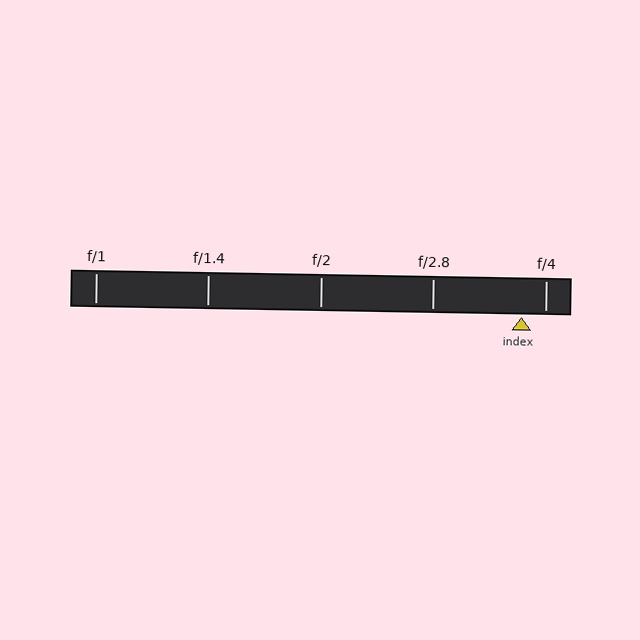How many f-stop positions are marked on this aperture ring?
There are 5 f-stop positions marked.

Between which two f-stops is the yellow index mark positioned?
The index mark is between f/2.8 and f/4.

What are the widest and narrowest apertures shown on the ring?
The widest aperture shown is f/1 and the narrowest is f/4.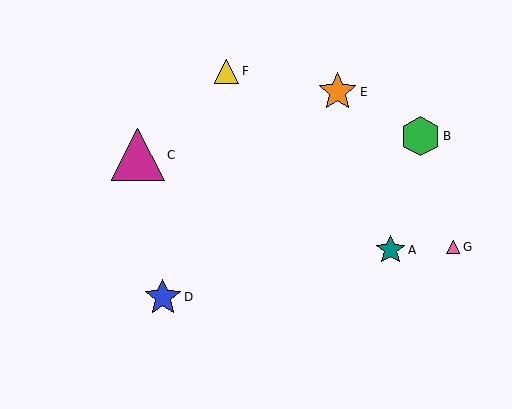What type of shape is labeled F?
Shape F is a yellow triangle.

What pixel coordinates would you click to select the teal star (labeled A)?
Click at (391, 250) to select the teal star A.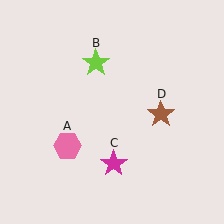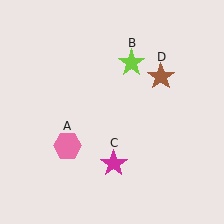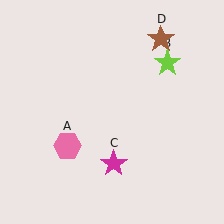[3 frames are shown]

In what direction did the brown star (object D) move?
The brown star (object D) moved up.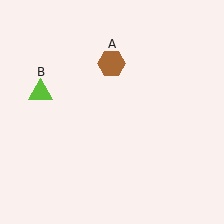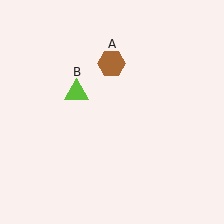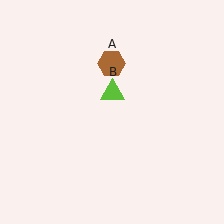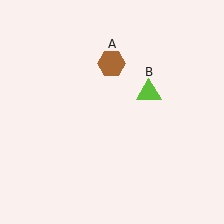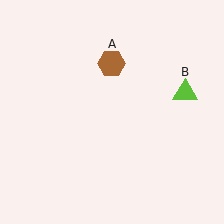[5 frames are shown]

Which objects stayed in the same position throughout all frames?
Brown hexagon (object A) remained stationary.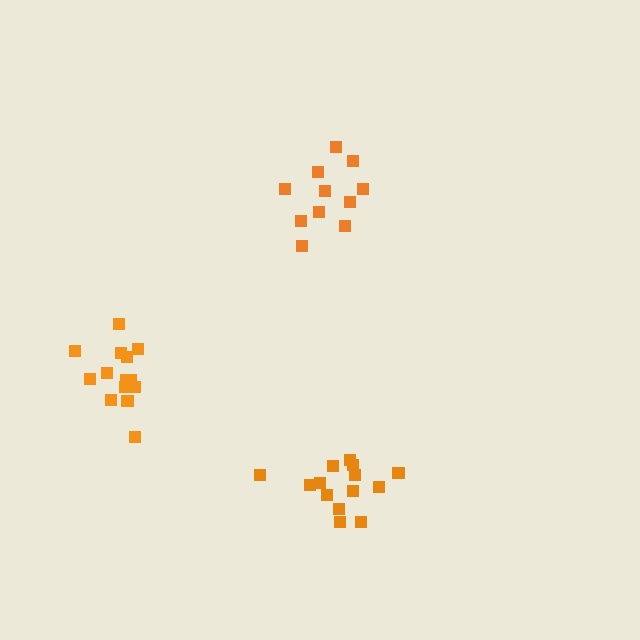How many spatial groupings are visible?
There are 3 spatial groupings.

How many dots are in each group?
Group 1: 11 dots, Group 2: 14 dots, Group 3: 14 dots (39 total).